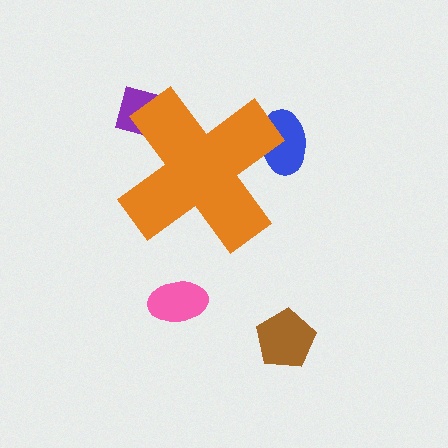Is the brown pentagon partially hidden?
No, the brown pentagon is fully visible.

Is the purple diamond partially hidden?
Yes, the purple diamond is partially hidden behind the orange cross.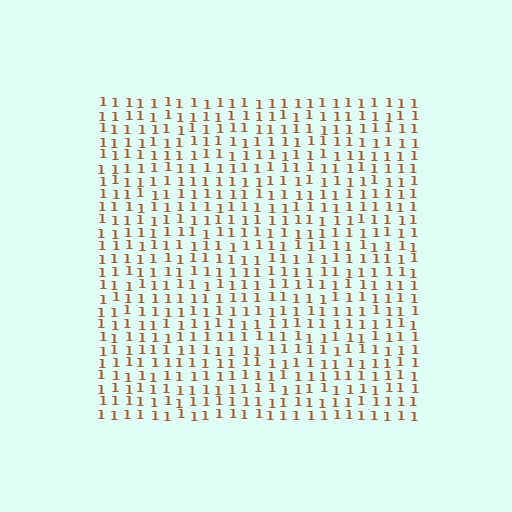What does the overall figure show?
The overall figure shows a square.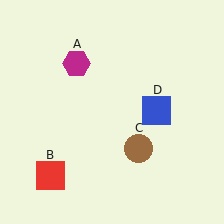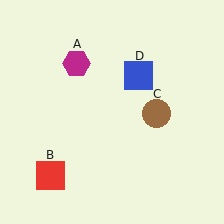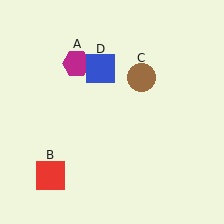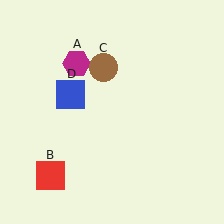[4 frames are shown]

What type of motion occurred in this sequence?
The brown circle (object C), blue square (object D) rotated counterclockwise around the center of the scene.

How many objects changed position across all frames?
2 objects changed position: brown circle (object C), blue square (object D).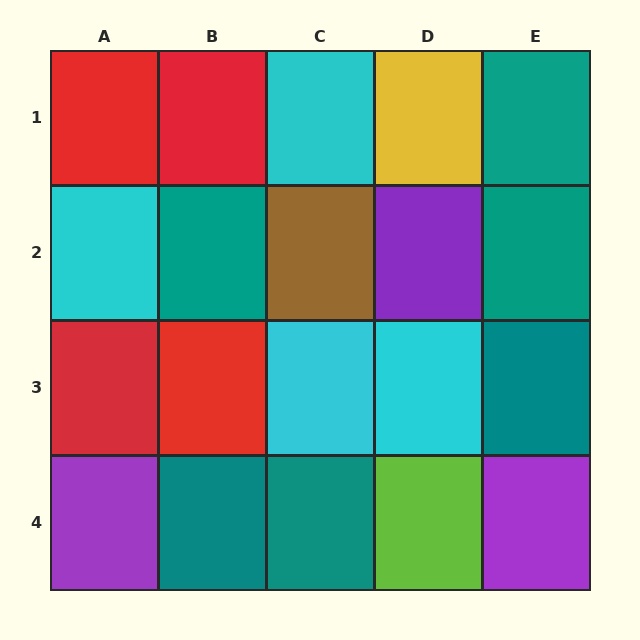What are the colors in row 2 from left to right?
Cyan, teal, brown, purple, teal.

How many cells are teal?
6 cells are teal.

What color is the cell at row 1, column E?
Teal.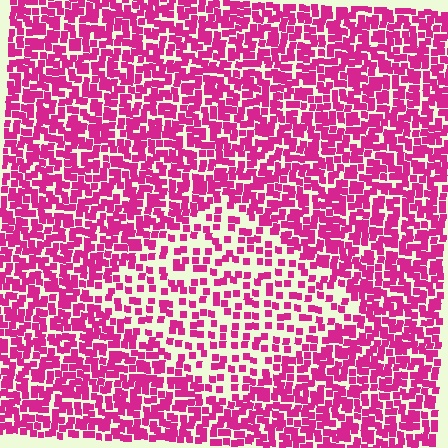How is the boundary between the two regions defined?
The boundary is defined by a change in element density (approximately 2.0x ratio). All elements are the same color, size, and shape.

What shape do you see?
I see a diamond.